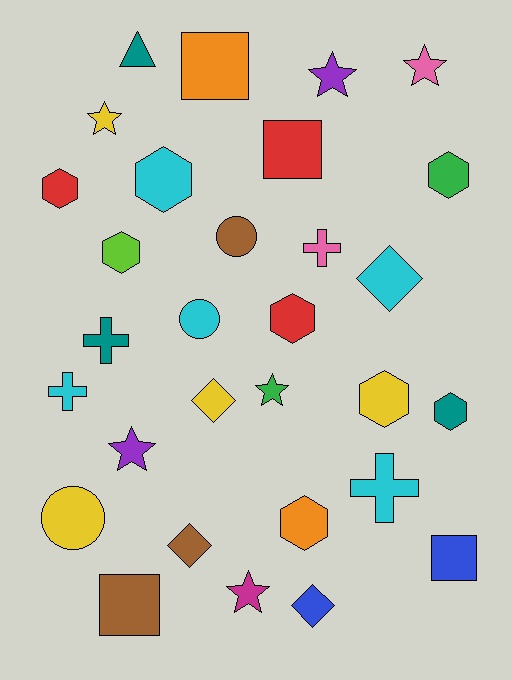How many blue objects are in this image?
There are 2 blue objects.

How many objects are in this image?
There are 30 objects.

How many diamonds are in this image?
There are 4 diamonds.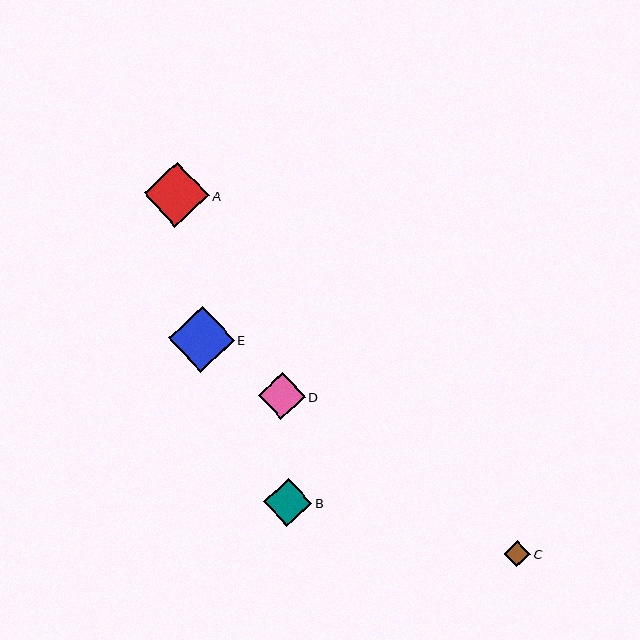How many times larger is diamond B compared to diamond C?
Diamond B is approximately 1.9 times the size of diamond C.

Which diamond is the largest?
Diamond E is the largest with a size of approximately 66 pixels.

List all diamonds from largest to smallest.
From largest to smallest: E, A, B, D, C.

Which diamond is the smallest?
Diamond C is the smallest with a size of approximately 26 pixels.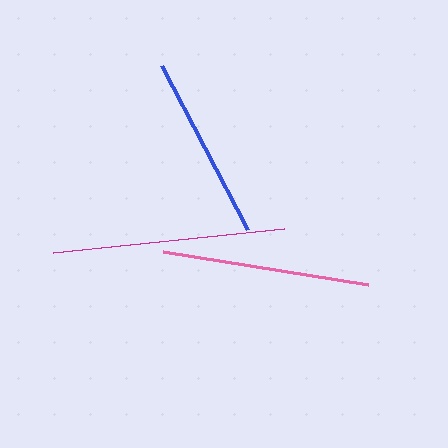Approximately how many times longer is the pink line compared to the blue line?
The pink line is approximately 1.1 times the length of the blue line.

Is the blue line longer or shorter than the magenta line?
The magenta line is longer than the blue line.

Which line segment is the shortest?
The blue line is the shortest at approximately 185 pixels.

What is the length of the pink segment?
The pink segment is approximately 207 pixels long.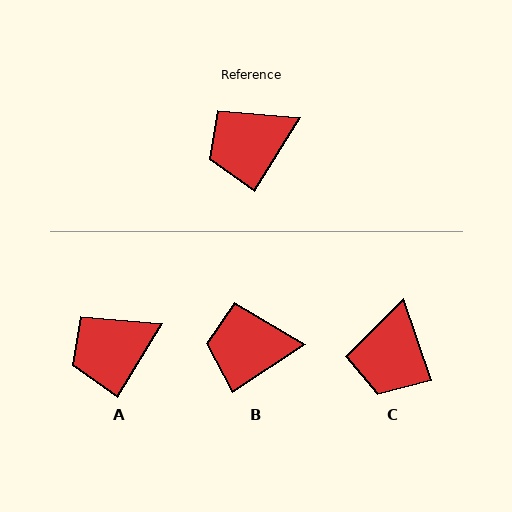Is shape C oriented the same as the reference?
No, it is off by about 50 degrees.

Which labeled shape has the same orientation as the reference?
A.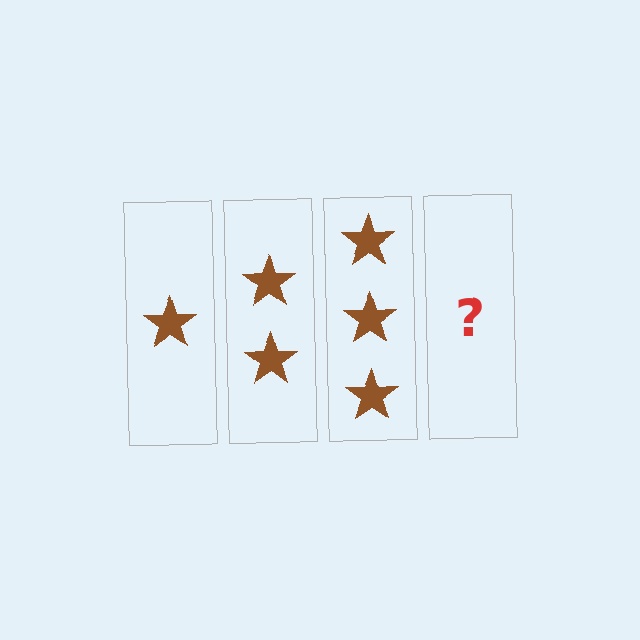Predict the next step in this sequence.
The next step is 4 stars.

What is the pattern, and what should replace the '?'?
The pattern is that each step adds one more star. The '?' should be 4 stars.